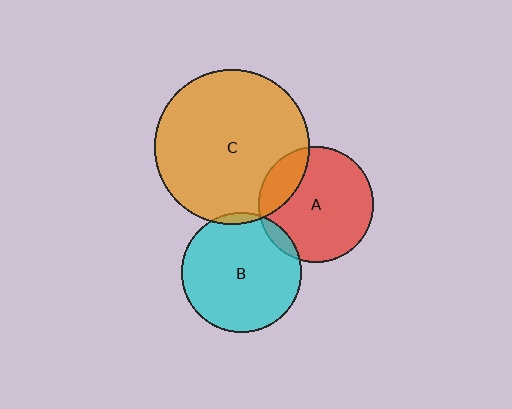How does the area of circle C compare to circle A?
Approximately 1.8 times.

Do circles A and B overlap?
Yes.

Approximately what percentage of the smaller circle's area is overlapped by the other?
Approximately 5%.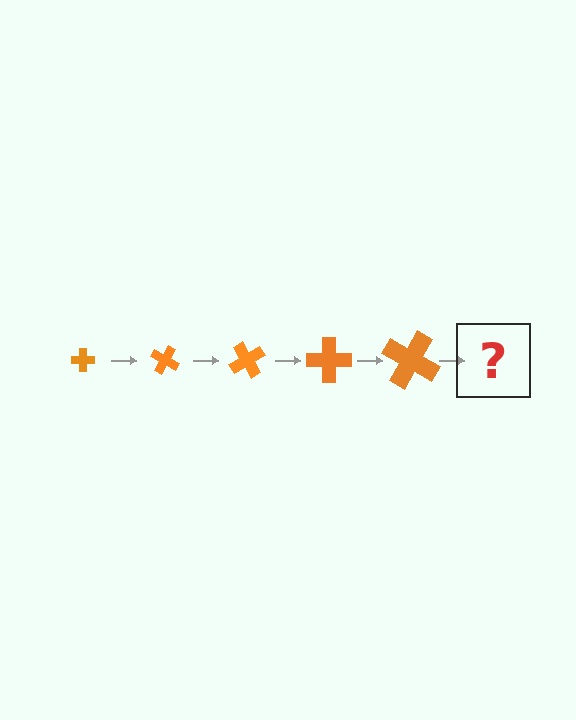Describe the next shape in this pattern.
It should be a cross, larger than the previous one and rotated 150 degrees from the start.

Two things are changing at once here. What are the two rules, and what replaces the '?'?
The two rules are that the cross grows larger each step and it rotates 30 degrees each step. The '?' should be a cross, larger than the previous one and rotated 150 degrees from the start.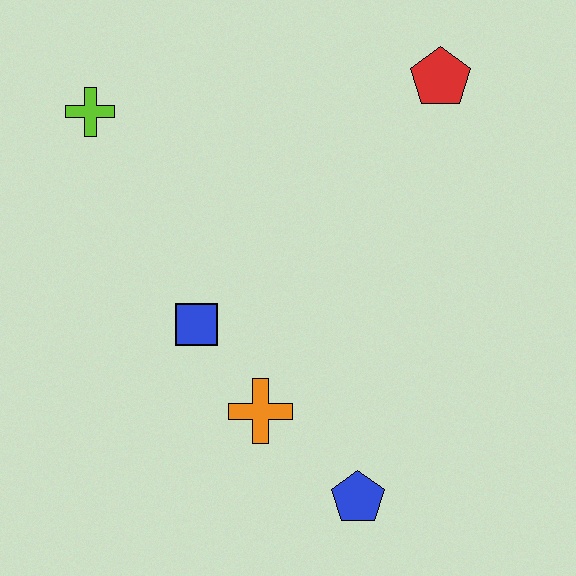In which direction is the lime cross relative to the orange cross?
The lime cross is above the orange cross.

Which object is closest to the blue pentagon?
The orange cross is closest to the blue pentagon.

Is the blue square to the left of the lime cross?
No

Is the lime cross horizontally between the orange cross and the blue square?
No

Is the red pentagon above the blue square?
Yes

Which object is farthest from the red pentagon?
The blue pentagon is farthest from the red pentagon.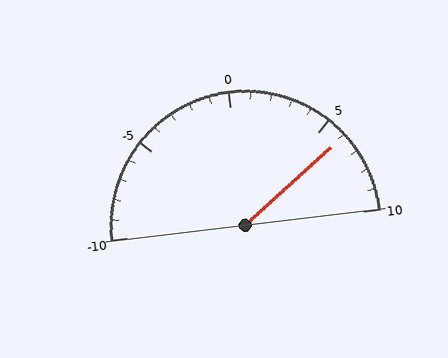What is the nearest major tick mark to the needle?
The nearest major tick mark is 5.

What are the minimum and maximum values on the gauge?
The gauge ranges from -10 to 10.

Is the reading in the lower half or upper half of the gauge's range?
The reading is in the upper half of the range (-10 to 10).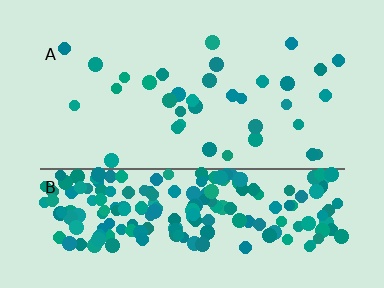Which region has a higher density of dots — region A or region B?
B (the bottom).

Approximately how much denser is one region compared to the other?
Approximately 6.3× — region B over region A.